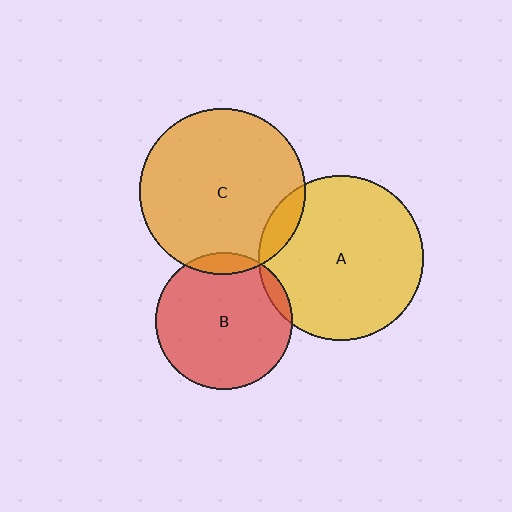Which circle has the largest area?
Circle C (orange).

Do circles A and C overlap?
Yes.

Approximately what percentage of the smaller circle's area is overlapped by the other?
Approximately 10%.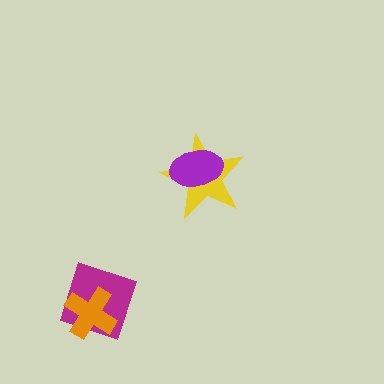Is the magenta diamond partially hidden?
Yes, it is partially covered by another shape.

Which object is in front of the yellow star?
The purple ellipse is in front of the yellow star.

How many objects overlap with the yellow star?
1 object overlaps with the yellow star.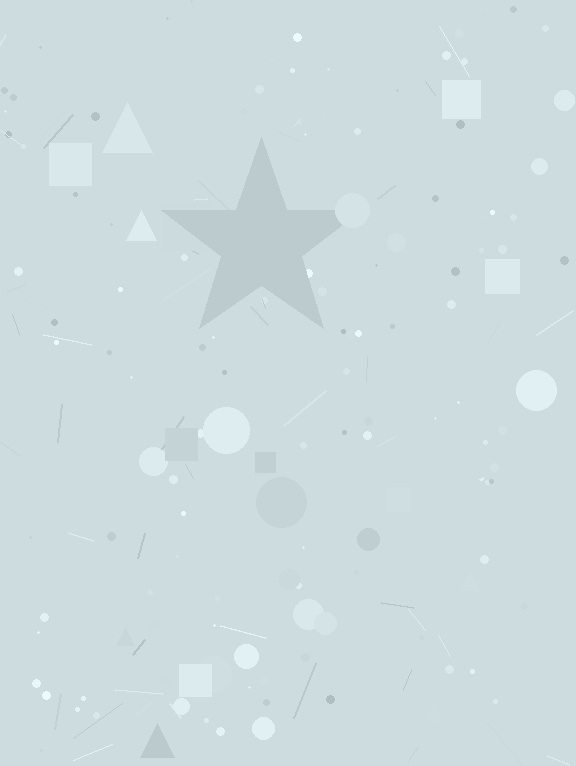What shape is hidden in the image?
A star is hidden in the image.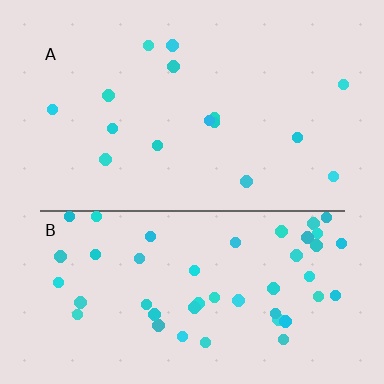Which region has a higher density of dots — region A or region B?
B (the bottom).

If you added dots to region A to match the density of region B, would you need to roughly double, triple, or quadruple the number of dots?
Approximately triple.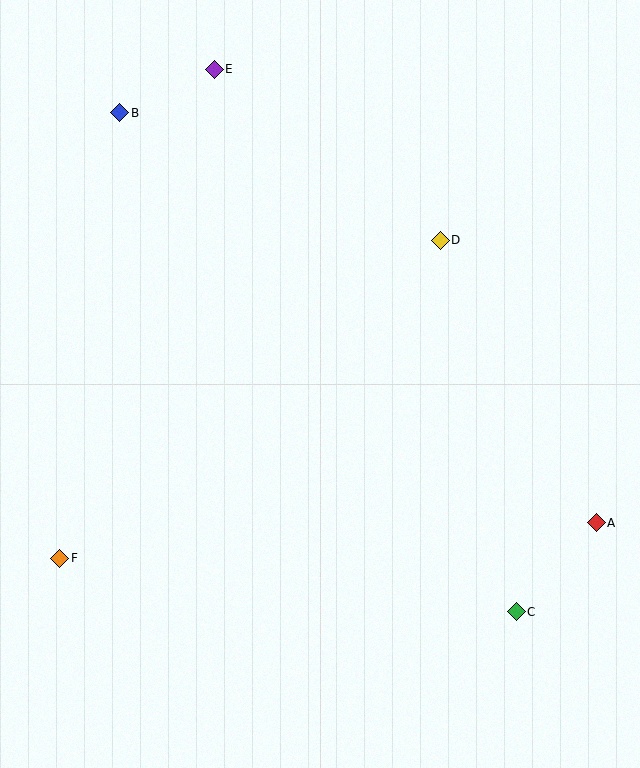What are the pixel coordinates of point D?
Point D is at (440, 240).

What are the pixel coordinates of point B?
Point B is at (120, 113).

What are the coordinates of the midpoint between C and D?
The midpoint between C and D is at (478, 426).